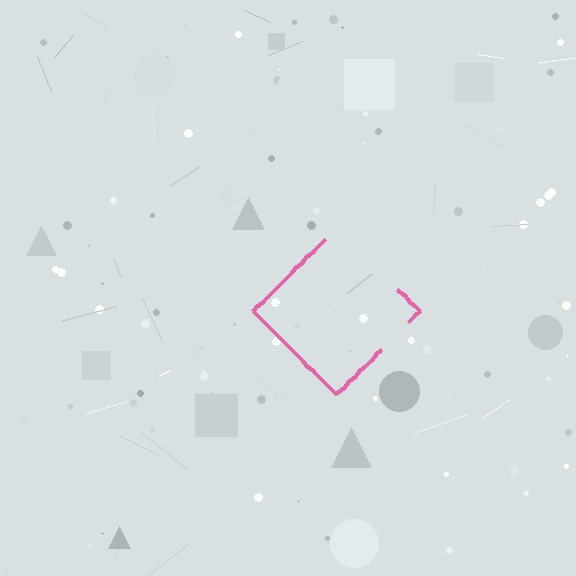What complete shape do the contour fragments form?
The contour fragments form a diamond.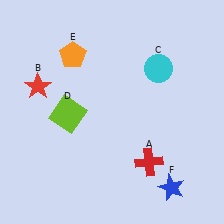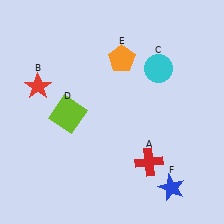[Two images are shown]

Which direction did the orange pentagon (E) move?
The orange pentagon (E) moved right.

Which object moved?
The orange pentagon (E) moved right.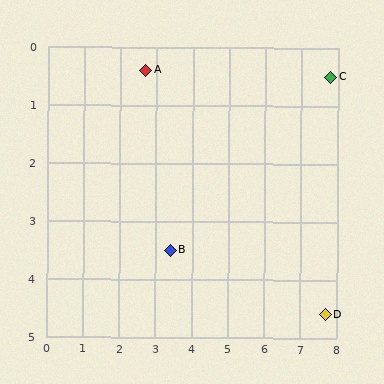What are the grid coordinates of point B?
Point B is at approximately (3.4, 3.5).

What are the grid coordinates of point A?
Point A is at approximately (2.7, 0.4).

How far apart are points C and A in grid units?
Points C and A are about 5.1 grid units apart.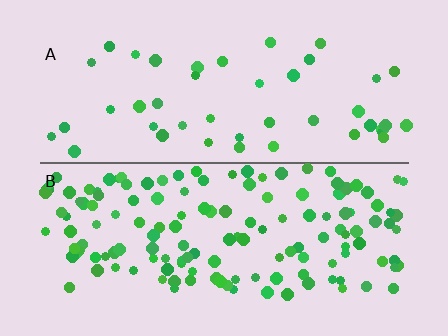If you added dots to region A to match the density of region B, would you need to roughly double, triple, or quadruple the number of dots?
Approximately triple.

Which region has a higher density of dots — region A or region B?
B (the bottom).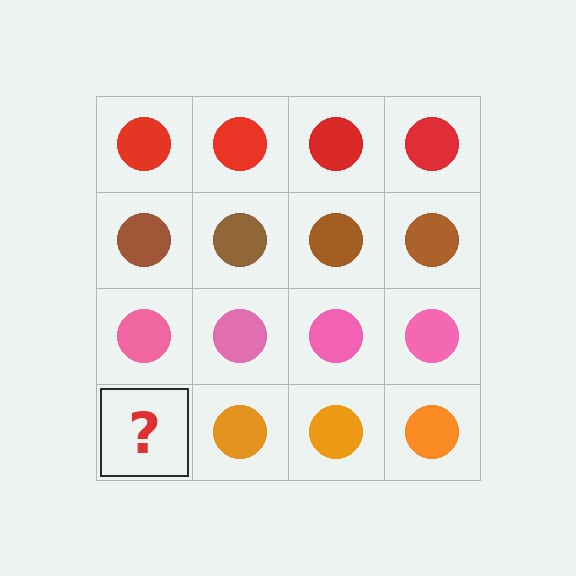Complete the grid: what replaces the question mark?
The question mark should be replaced with an orange circle.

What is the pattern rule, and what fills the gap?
The rule is that each row has a consistent color. The gap should be filled with an orange circle.